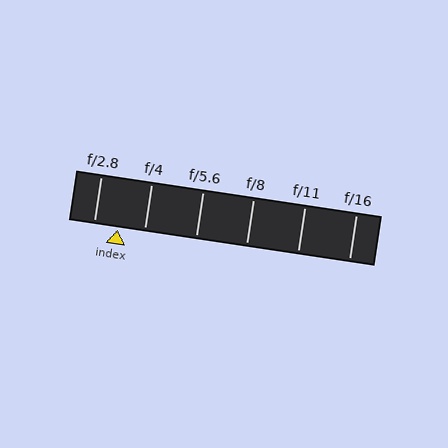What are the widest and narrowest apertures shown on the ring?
The widest aperture shown is f/2.8 and the narrowest is f/16.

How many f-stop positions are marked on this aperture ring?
There are 6 f-stop positions marked.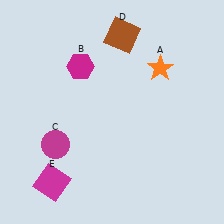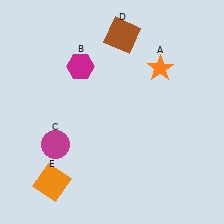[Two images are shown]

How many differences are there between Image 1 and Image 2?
There is 1 difference between the two images.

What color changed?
The square (E) changed from magenta in Image 1 to orange in Image 2.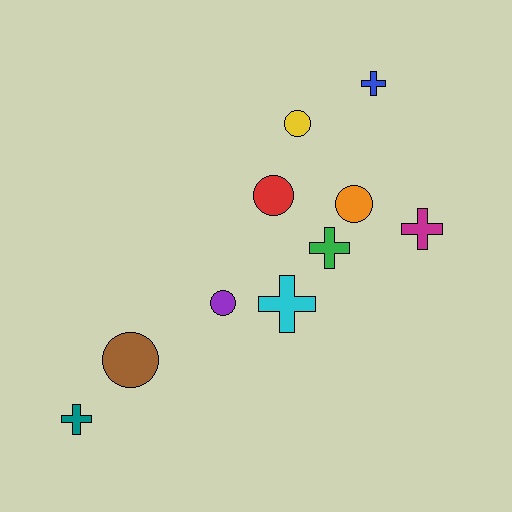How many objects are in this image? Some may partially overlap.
There are 10 objects.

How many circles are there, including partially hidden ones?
There are 5 circles.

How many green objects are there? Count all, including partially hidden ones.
There is 1 green object.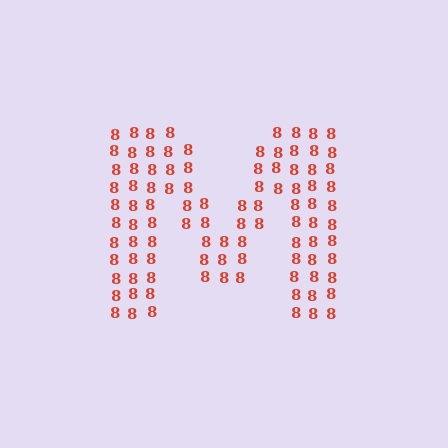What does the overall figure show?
The overall figure shows the letter M.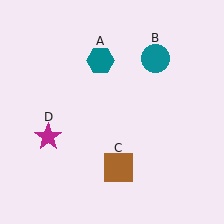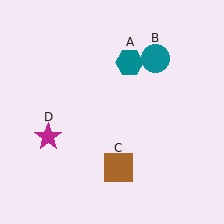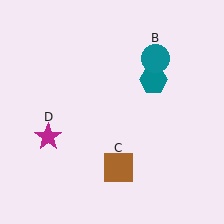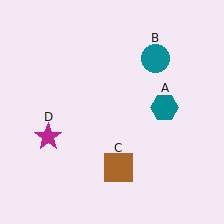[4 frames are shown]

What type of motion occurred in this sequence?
The teal hexagon (object A) rotated clockwise around the center of the scene.